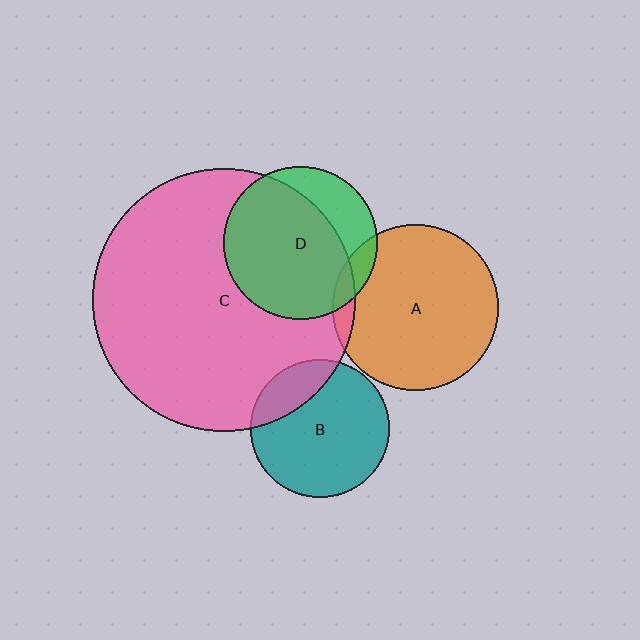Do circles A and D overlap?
Yes.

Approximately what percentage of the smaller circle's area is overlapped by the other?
Approximately 10%.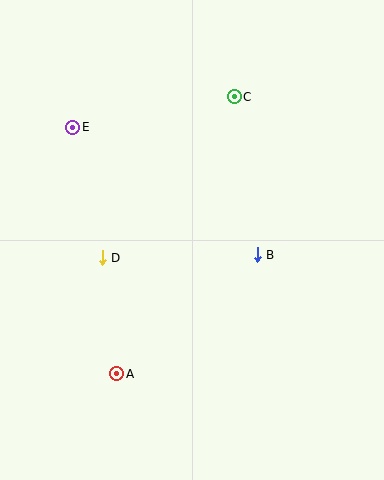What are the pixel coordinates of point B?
Point B is at (257, 255).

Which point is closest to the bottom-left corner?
Point A is closest to the bottom-left corner.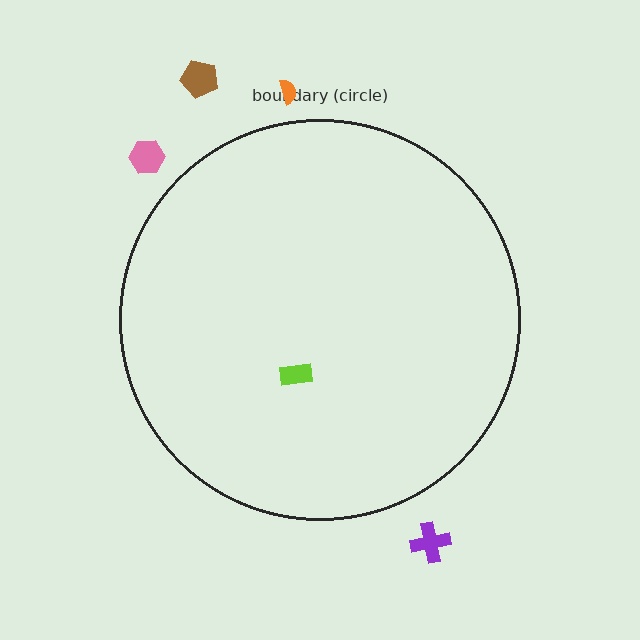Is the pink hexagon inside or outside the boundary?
Outside.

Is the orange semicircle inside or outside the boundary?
Outside.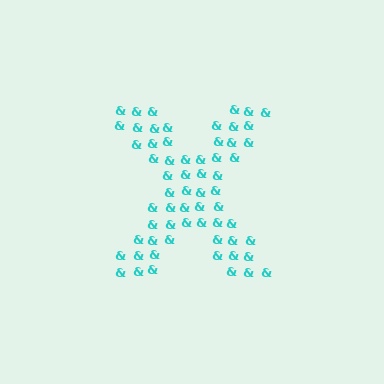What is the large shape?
The large shape is the letter X.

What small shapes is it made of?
It is made of small ampersands.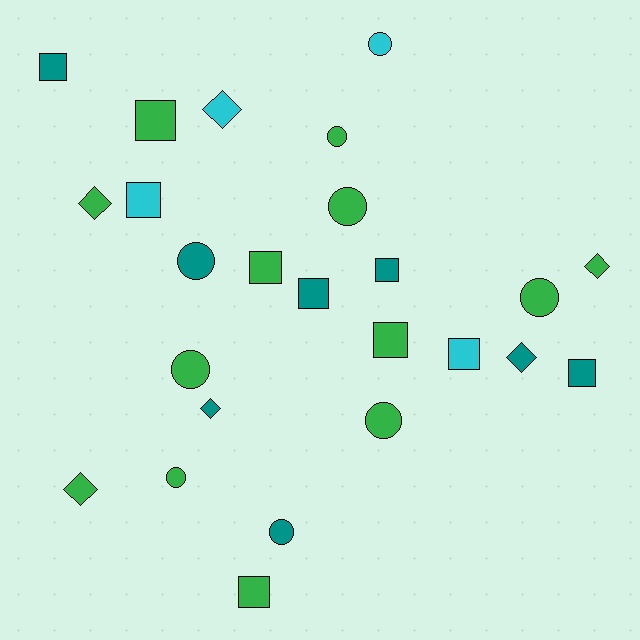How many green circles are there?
There are 6 green circles.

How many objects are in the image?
There are 25 objects.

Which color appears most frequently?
Green, with 13 objects.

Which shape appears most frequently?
Square, with 10 objects.